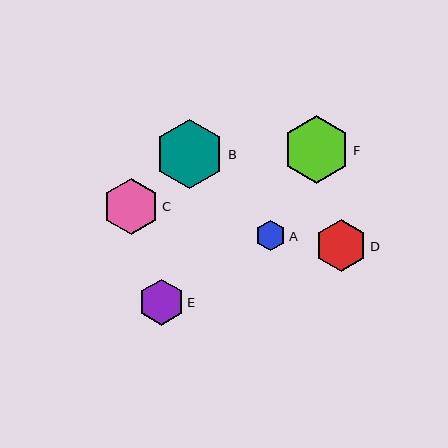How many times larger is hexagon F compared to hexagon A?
Hexagon F is approximately 2.2 times the size of hexagon A.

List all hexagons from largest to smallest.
From largest to smallest: B, F, C, D, E, A.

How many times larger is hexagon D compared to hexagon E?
Hexagon D is approximately 1.1 times the size of hexagon E.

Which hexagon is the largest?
Hexagon B is the largest with a size of approximately 69 pixels.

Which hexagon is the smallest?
Hexagon A is the smallest with a size of approximately 30 pixels.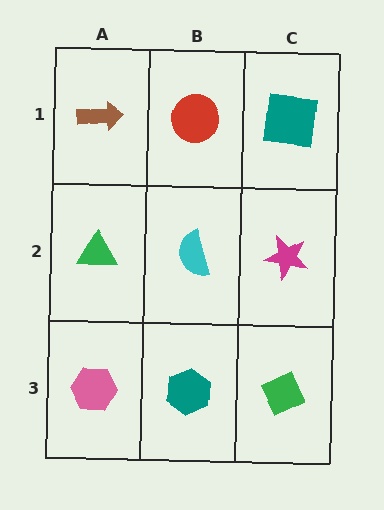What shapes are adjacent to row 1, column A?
A green triangle (row 2, column A), a red circle (row 1, column B).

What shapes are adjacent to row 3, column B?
A cyan semicircle (row 2, column B), a pink hexagon (row 3, column A), a green diamond (row 3, column C).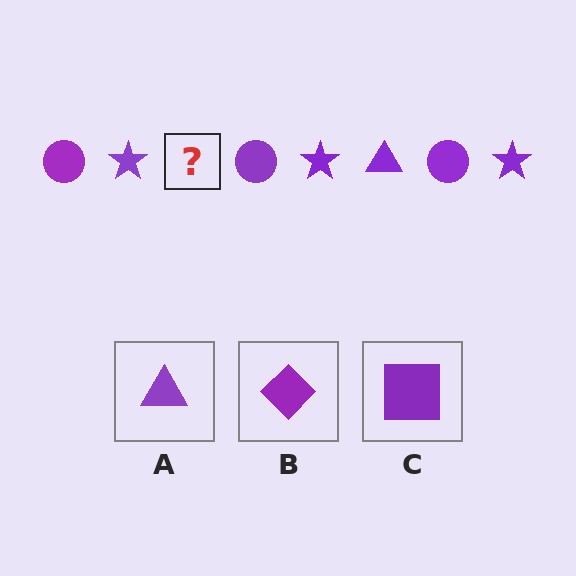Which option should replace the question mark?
Option A.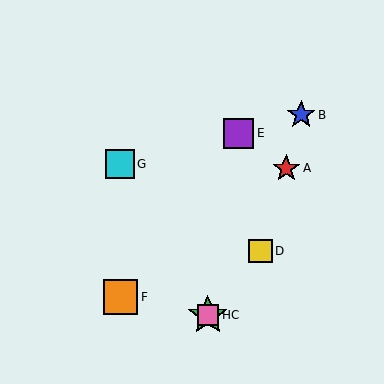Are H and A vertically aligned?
No, H is at x≈208 and A is at x≈286.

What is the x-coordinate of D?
Object D is at x≈261.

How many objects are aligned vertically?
2 objects (C, H) are aligned vertically.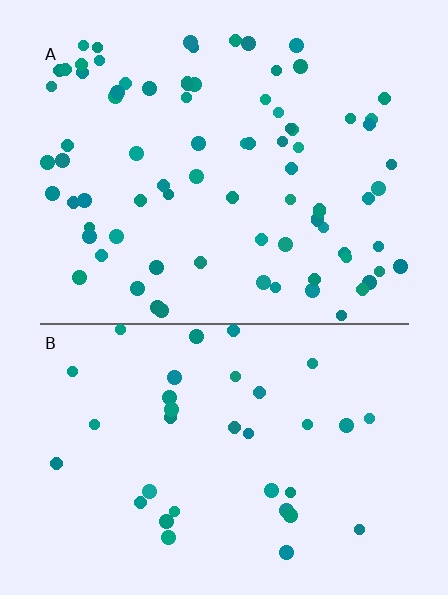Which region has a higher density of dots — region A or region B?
A (the top).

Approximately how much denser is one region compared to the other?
Approximately 2.3× — region A over region B.